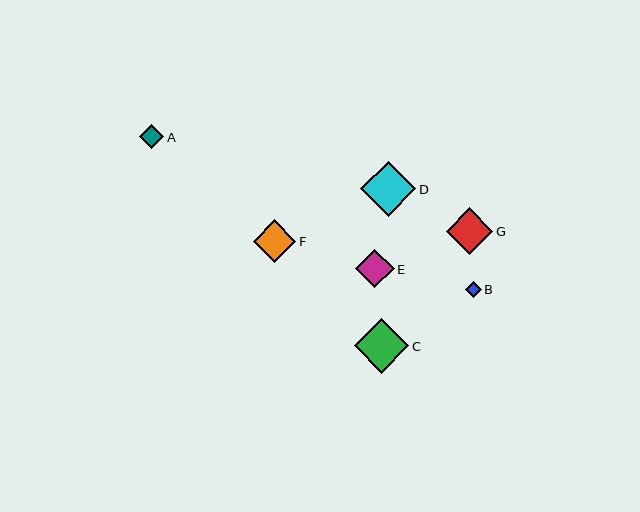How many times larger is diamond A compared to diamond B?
Diamond A is approximately 1.5 times the size of diamond B.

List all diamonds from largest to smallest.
From largest to smallest: D, C, G, F, E, A, B.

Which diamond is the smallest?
Diamond B is the smallest with a size of approximately 16 pixels.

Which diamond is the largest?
Diamond D is the largest with a size of approximately 55 pixels.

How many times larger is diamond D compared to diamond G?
Diamond D is approximately 1.2 times the size of diamond G.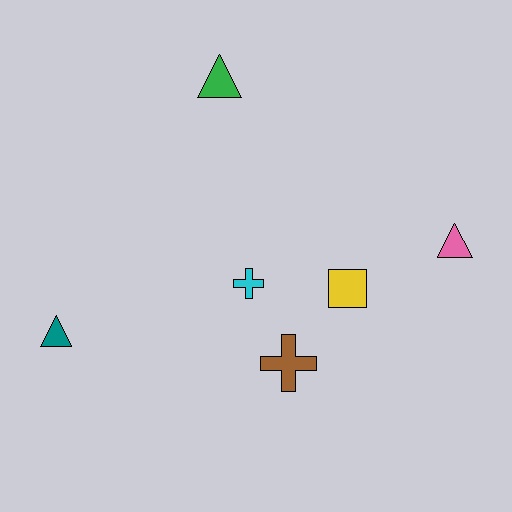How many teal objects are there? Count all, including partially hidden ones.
There is 1 teal object.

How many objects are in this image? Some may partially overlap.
There are 6 objects.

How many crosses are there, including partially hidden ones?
There are 2 crosses.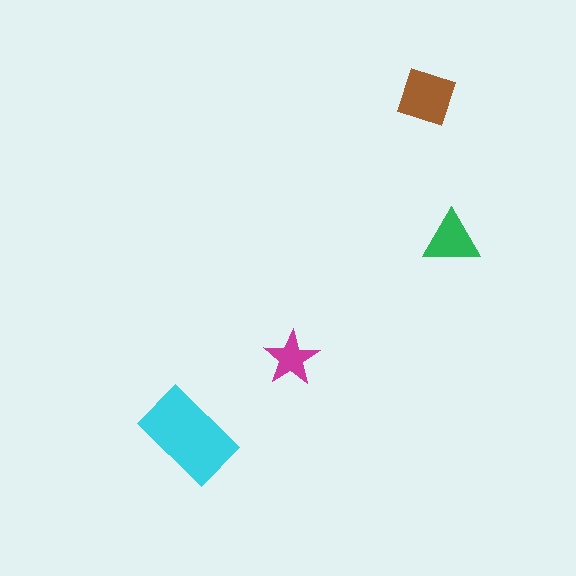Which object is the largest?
The cyan rectangle.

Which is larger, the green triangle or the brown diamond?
The brown diamond.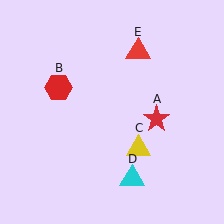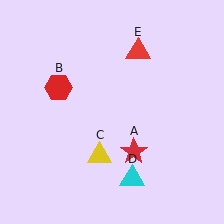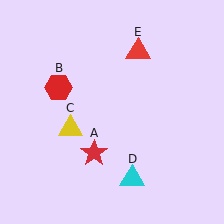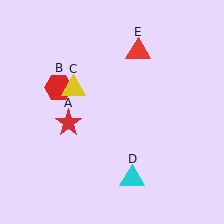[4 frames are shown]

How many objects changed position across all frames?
2 objects changed position: red star (object A), yellow triangle (object C).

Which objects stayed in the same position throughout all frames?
Red hexagon (object B) and cyan triangle (object D) and red triangle (object E) remained stationary.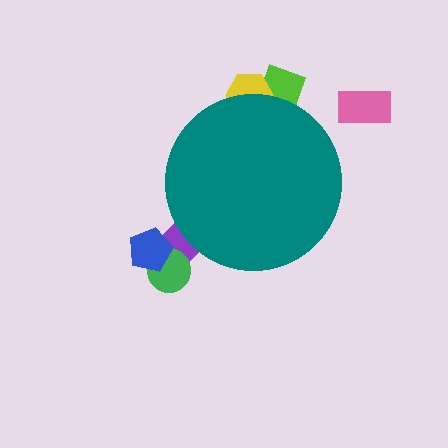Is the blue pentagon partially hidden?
No, the blue pentagon is fully visible.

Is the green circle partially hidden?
No, the green circle is fully visible.